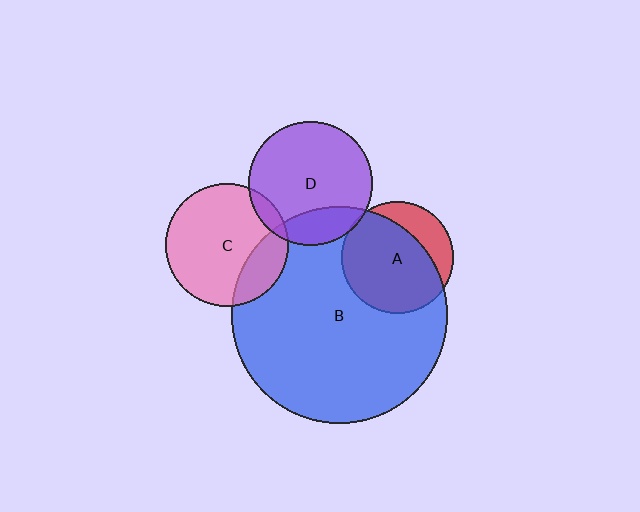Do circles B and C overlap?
Yes.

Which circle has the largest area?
Circle B (blue).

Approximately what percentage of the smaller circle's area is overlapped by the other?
Approximately 20%.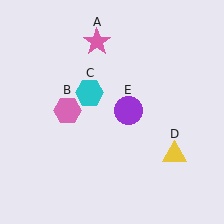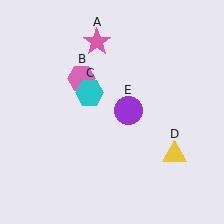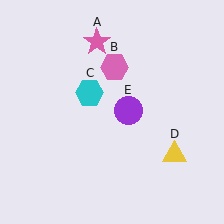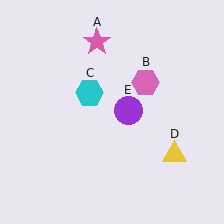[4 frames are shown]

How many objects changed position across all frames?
1 object changed position: pink hexagon (object B).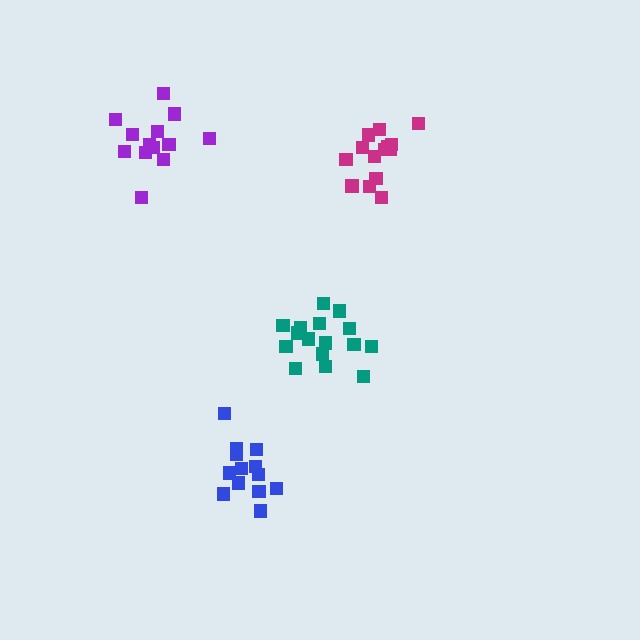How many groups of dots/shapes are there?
There are 4 groups.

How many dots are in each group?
Group 1: 14 dots, Group 2: 16 dots, Group 3: 13 dots, Group 4: 13 dots (56 total).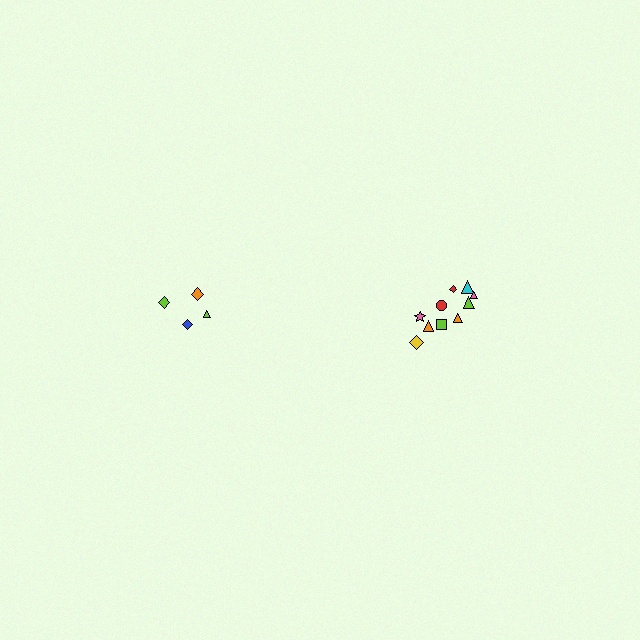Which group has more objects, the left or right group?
The right group.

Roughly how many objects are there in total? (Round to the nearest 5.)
Roughly 15 objects in total.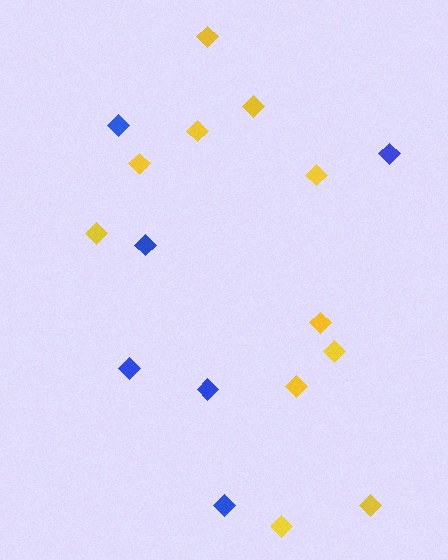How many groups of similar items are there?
There are 2 groups: one group of yellow diamonds (11) and one group of blue diamonds (6).